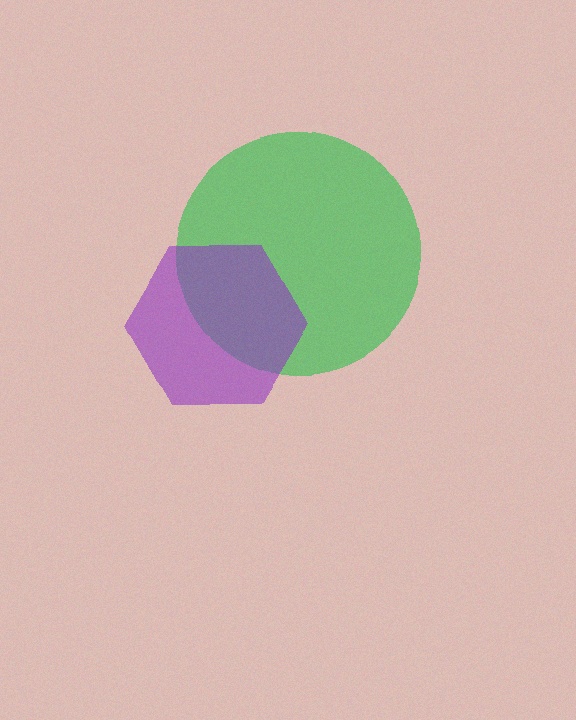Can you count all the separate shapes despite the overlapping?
Yes, there are 2 separate shapes.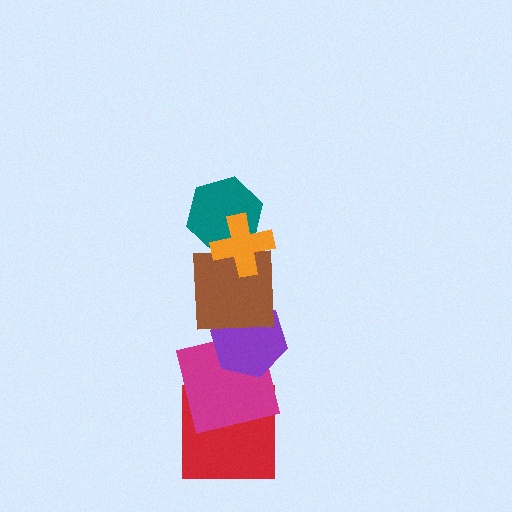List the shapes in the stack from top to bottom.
From top to bottom: the orange cross, the teal hexagon, the brown square, the purple hexagon, the magenta square, the red square.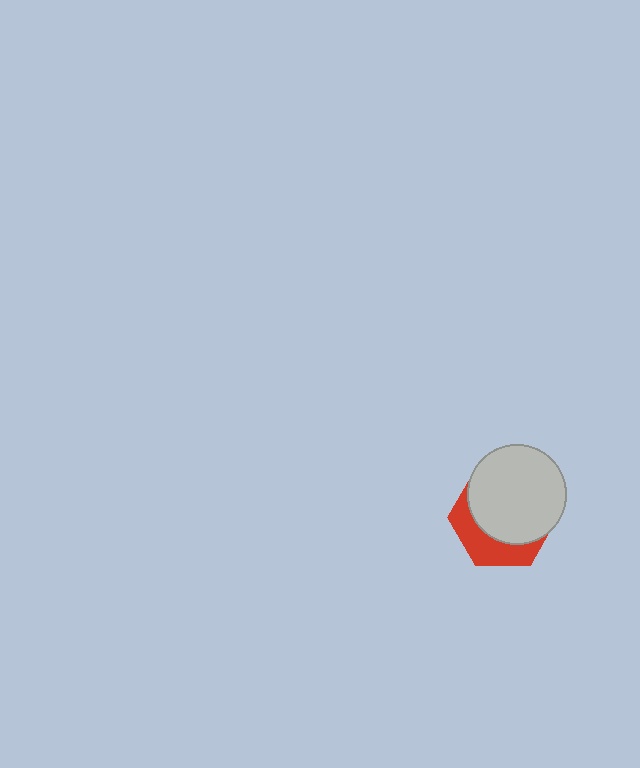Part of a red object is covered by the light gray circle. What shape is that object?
It is a hexagon.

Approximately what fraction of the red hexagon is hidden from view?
Roughly 67% of the red hexagon is hidden behind the light gray circle.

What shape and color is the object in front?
The object in front is a light gray circle.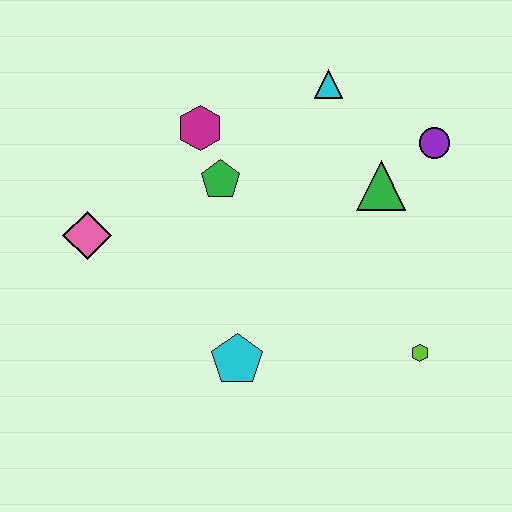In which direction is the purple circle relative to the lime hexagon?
The purple circle is above the lime hexagon.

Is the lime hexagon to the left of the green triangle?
No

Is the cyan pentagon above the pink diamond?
No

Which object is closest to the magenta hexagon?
The green pentagon is closest to the magenta hexagon.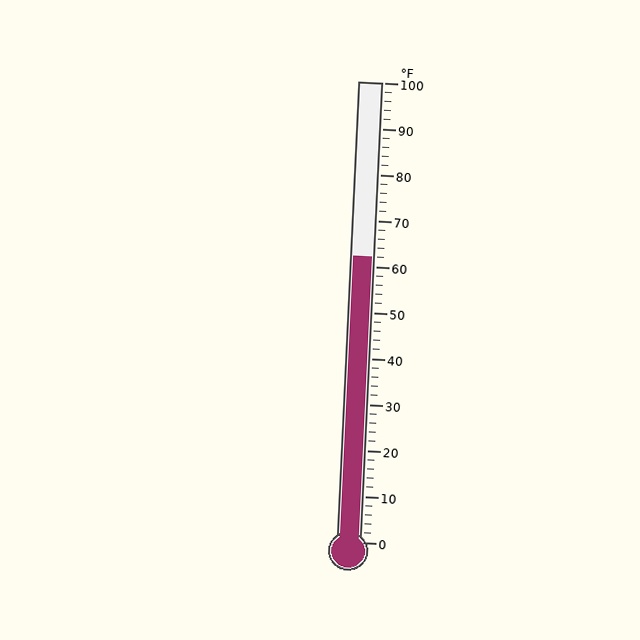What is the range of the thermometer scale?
The thermometer scale ranges from 0°F to 100°F.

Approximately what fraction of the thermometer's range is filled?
The thermometer is filled to approximately 60% of its range.